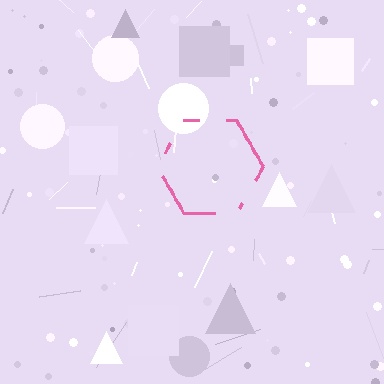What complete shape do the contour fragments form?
The contour fragments form a hexagon.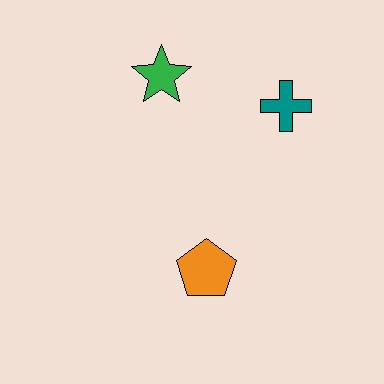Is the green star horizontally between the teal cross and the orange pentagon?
No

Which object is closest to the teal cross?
The green star is closest to the teal cross.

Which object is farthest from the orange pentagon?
The green star is farthest from the orange pentagon.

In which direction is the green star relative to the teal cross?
The green star is to the left of the teal cross.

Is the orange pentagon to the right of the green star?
Yes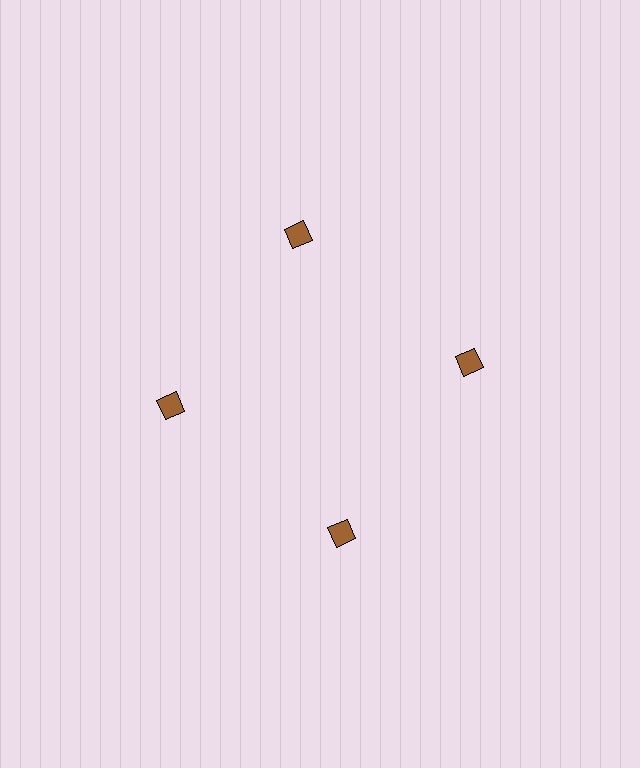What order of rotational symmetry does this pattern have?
This pattern has 4-fold rotational symmetry.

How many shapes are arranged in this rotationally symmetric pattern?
There are 4 shapes, arranged in 4 groups of 1.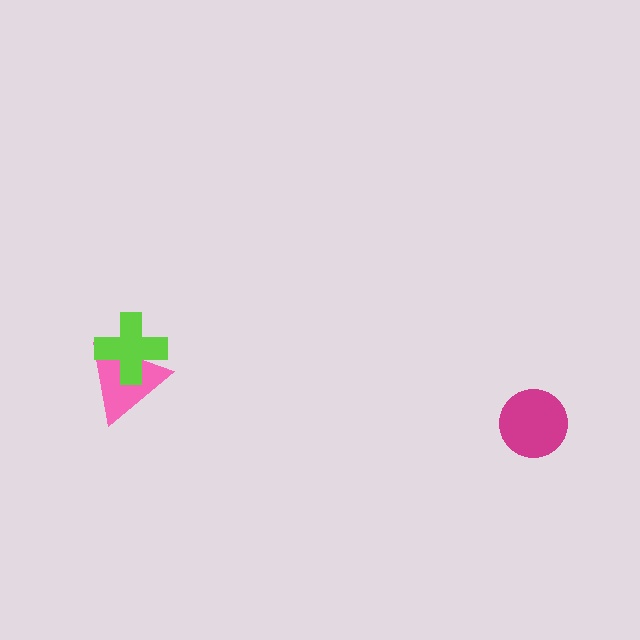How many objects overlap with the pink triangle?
1 object overlaps with the pink triangle.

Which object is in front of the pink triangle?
The lime cross is in front of the pink triangle.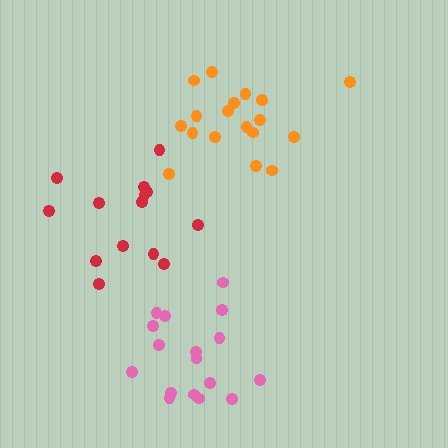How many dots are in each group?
Group 1: 17 dots, Group 2: 14 dots, Group 3: 19 dots (50 total).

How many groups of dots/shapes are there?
There are 3 groups.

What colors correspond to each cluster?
The clusters are colored: pink, red, orange.